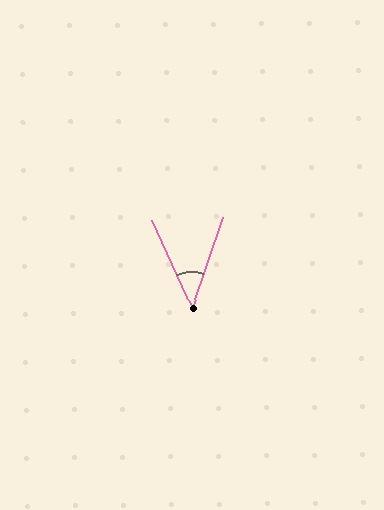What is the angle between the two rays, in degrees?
Approximately 43 degrees.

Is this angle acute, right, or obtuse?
It is acute.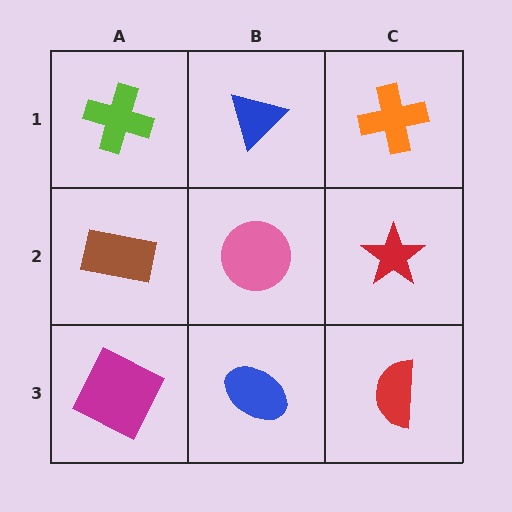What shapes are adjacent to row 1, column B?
A pink circle (row 2, column B), a lime cross (row 1, column A), an orange cross (row 1, column C).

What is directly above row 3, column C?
A red star.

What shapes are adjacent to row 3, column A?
A brown rectangle (row 2, column A), a blue ellipse (row 3, column B).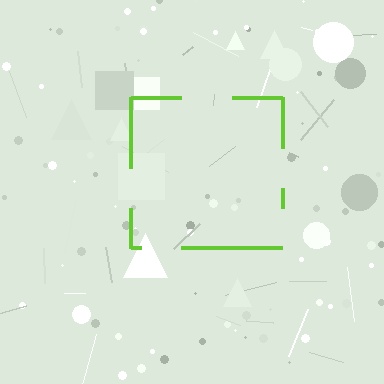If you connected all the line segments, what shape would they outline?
They would outline a square.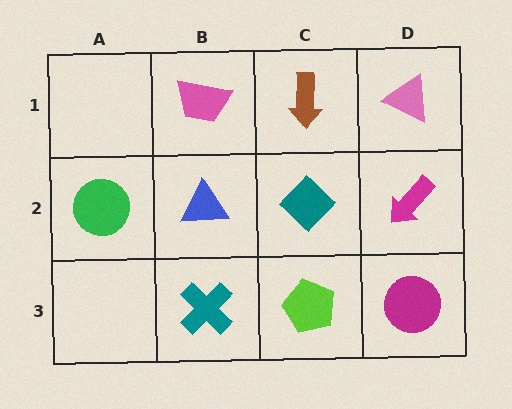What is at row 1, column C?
A brown arrow.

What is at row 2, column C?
A teal diamond.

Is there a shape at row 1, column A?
No, that cell is empty.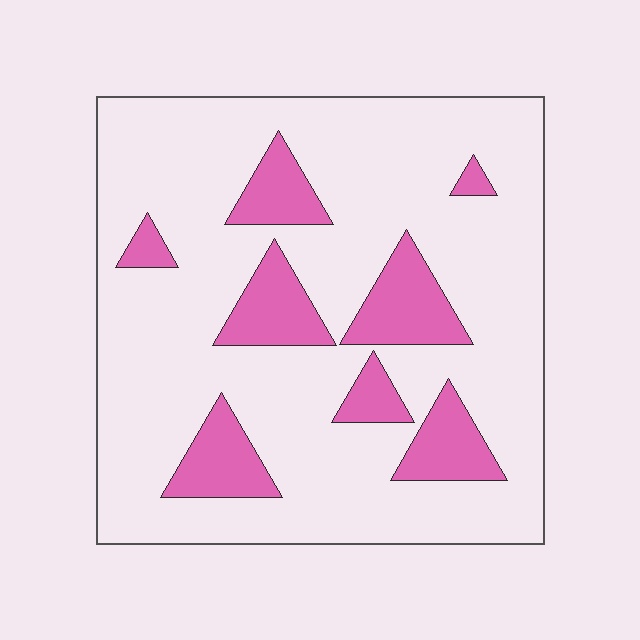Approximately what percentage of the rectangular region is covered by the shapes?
Approximately 20%.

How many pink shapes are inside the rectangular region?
8.